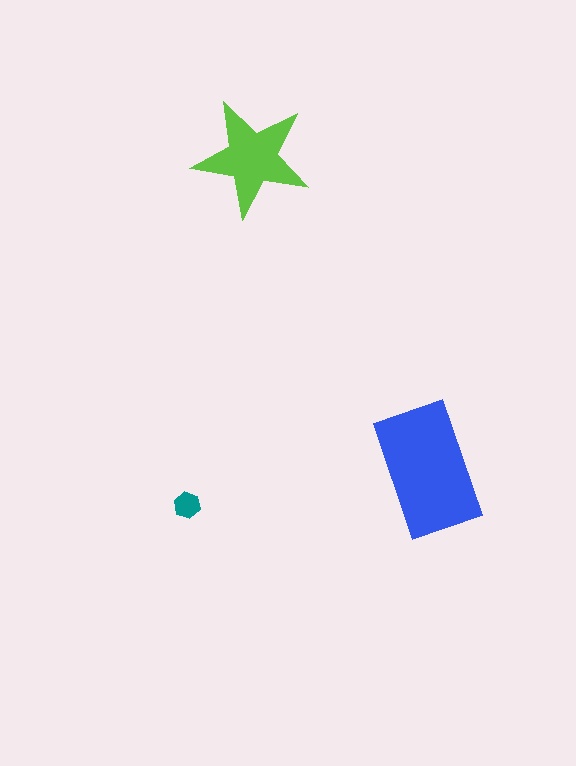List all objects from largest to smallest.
The blue rectangle, the lime star, the teal hexagon.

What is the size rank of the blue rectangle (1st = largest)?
1st.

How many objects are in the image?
There are 3 objects in the image.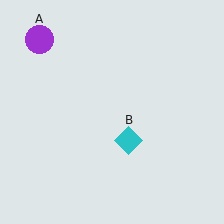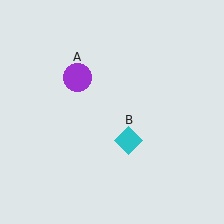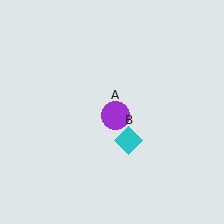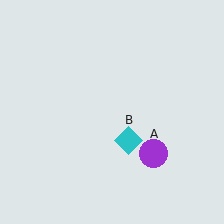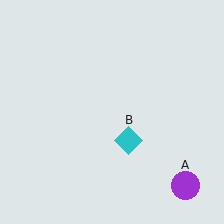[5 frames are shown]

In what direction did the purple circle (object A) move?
The purple circle (object A) moved down and to the right.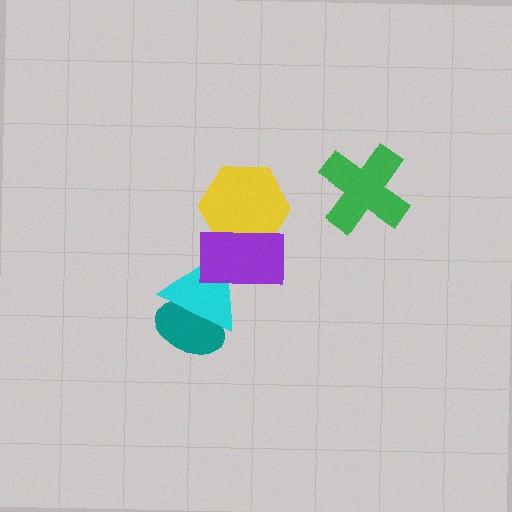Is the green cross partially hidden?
No, no other shape covers it.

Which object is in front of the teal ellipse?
The cyan triangle is in front of the teal ellipse.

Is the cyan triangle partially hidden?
Yes, it is partially covered by another shape.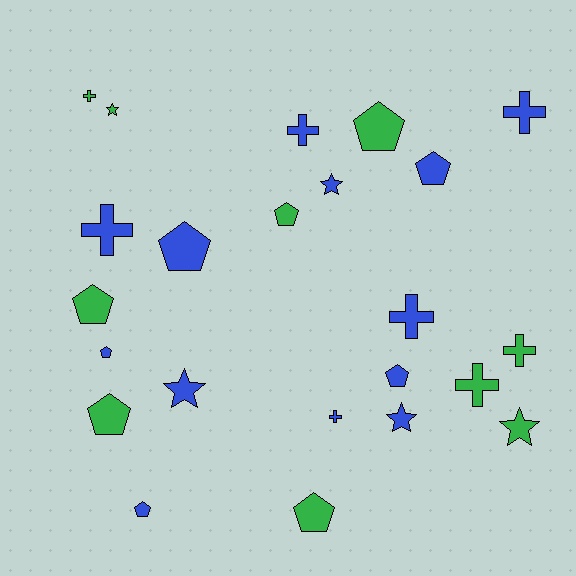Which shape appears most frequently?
Pentagon, with 10 objects.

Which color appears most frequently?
Blue, with 13 objects.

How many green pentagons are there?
There are 5 green pentagons.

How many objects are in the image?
There are 23 objects.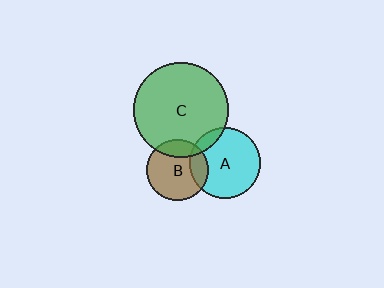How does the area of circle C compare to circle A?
Approximately 1.8 times.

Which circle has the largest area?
Circle C (green).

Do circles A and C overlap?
Yes.